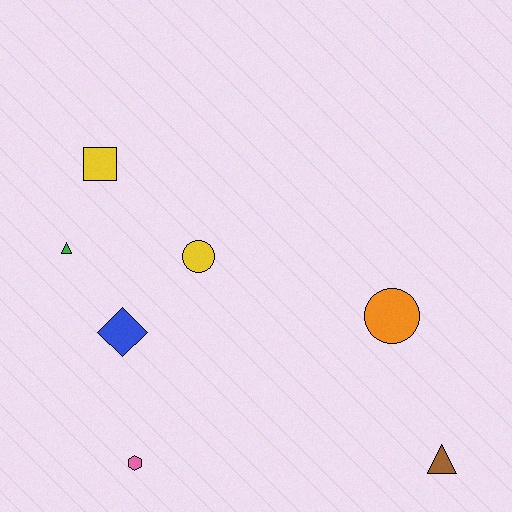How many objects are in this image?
There are 7 objects.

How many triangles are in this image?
There are 2 triangles.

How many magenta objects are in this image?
There are no magenta objects.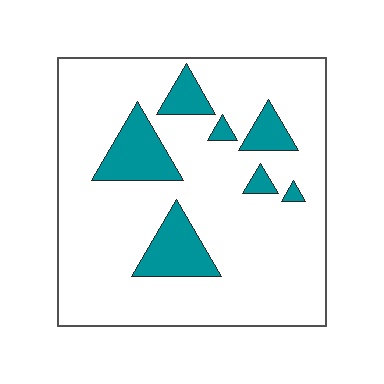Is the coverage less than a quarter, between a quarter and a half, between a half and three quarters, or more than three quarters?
Less than a quarter.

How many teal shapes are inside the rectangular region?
7.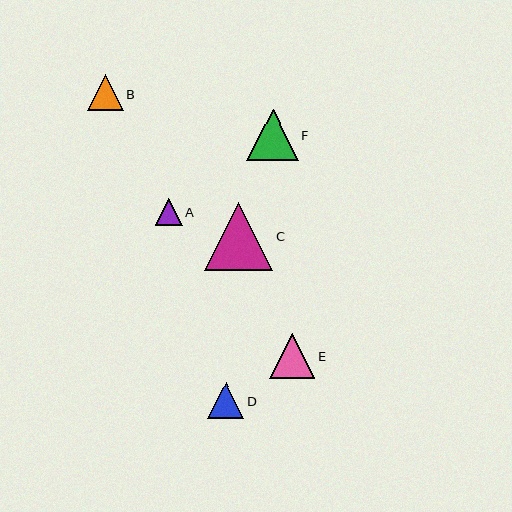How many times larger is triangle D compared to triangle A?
Triangle D is approximately 1.3 times the size of triangle A.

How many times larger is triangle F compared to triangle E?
Triangle F is approximately 1.1 times the size of triangle E.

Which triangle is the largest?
Triangle C is the largest with a size of approximately 68 pixels.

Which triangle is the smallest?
Triangle A is the smallest with a size of approximately 27 pixels.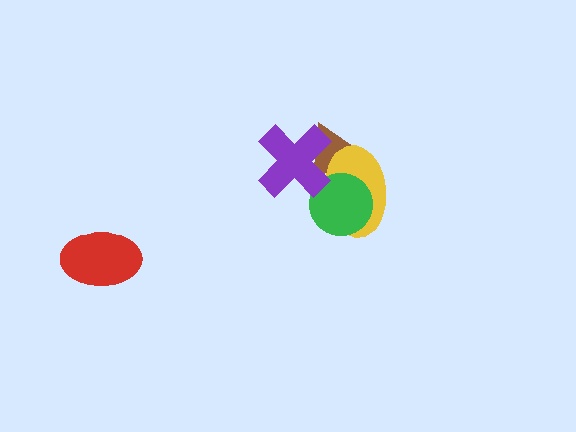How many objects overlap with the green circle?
3 objects overlap with the green circle.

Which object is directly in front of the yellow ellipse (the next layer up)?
The green circle is directly in front of the yellow ellipse.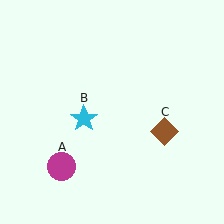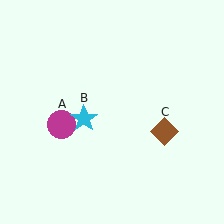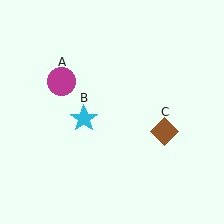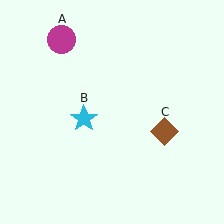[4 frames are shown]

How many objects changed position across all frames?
1 object changed position: magenta circle (object A).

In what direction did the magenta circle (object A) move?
The magenta circle (object A) moved up.